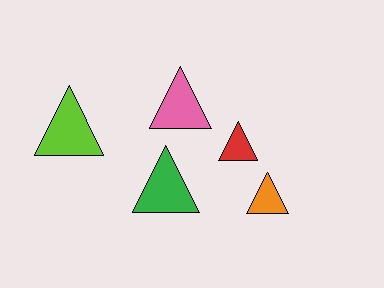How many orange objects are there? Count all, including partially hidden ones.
There is 1 orange object.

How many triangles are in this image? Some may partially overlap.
There are 5 triangles.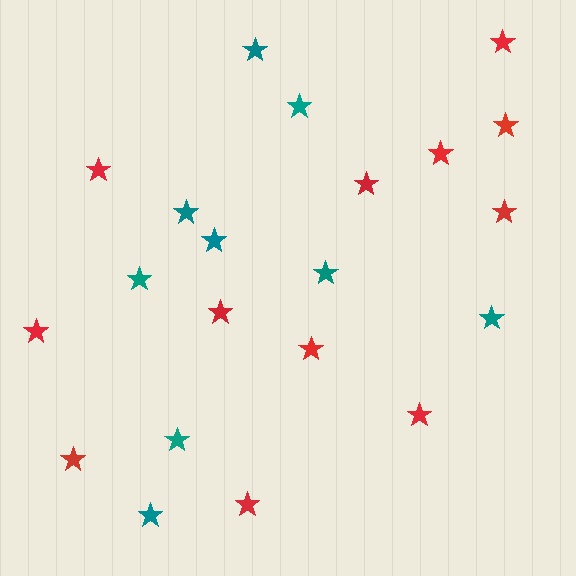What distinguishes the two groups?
There are 2 groups: one group of teal stars (9) and one group of red stars (12).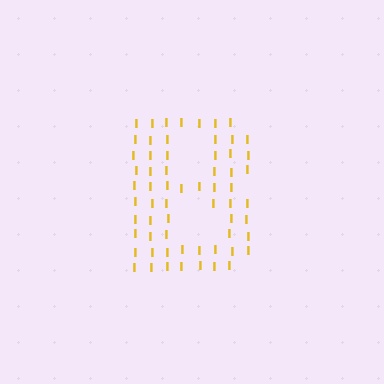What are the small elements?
The small elements are letter I's.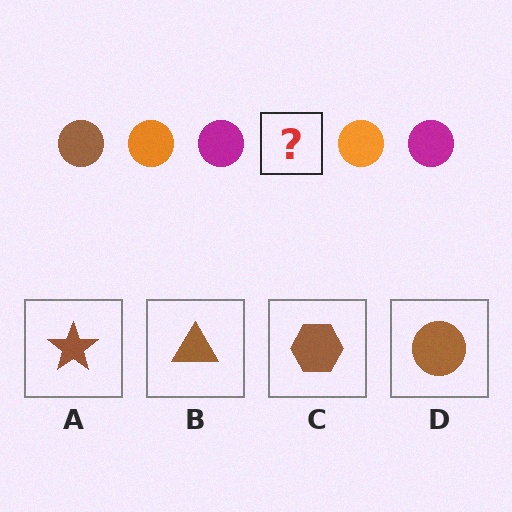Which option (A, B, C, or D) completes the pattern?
D.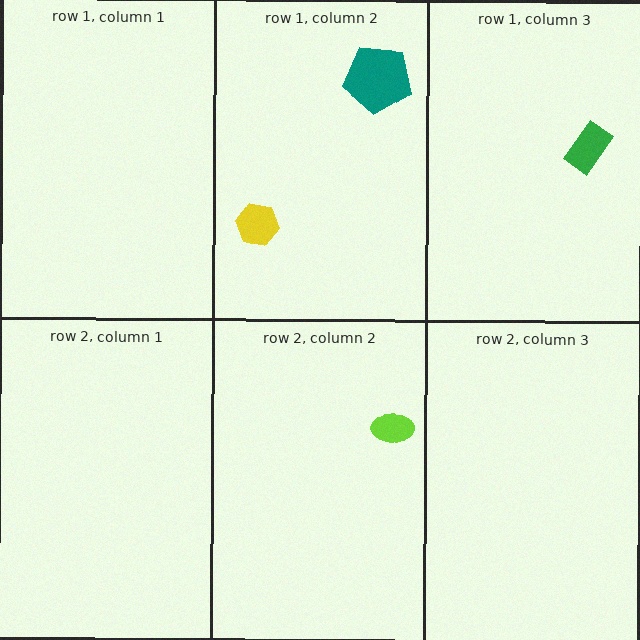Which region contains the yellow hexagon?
The row 1, column 2 region.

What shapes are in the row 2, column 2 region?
The lime ellipse.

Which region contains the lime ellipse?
The row 2, column 2 region.